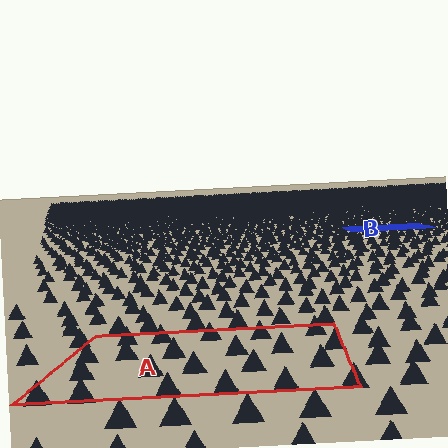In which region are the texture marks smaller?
The texture marks are smaller in region B, because it is farther away.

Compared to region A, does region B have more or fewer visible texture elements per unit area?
Region B has more texture elements per unit area — they are packed more densely because it is farther away.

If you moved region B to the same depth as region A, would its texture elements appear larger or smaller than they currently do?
They would appear larger. At a closer depth, the same texture elements are projected at a bigger on-screen size.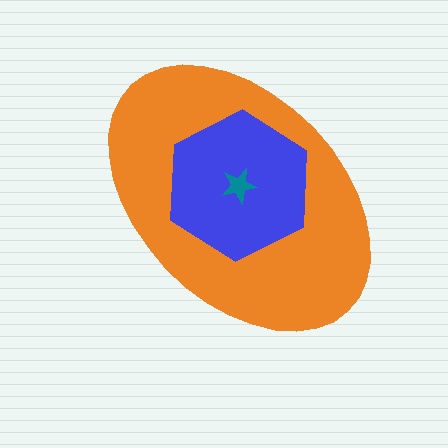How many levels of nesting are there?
3.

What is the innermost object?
The teal star.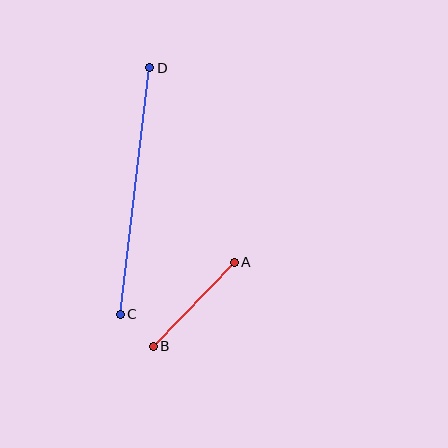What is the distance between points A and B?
The distance is approximately 116 pixels.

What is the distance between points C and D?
The distance is approximately 248 pixels.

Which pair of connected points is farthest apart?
Points C and D are farthest apart.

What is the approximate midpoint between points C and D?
The midpoint is at approximately (135, 191) pixels.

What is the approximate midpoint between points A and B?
The midpoint is at approximately (194, 304) pixels.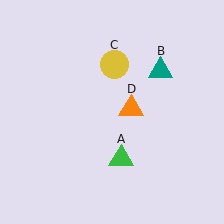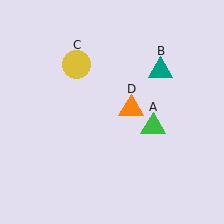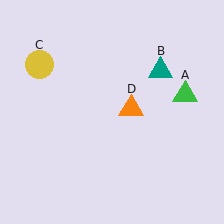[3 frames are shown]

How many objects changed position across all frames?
2 objects changed position: green triangle (object A), yellow circle (object C).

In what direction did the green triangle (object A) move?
The green triangle (object A) moved up and to the right.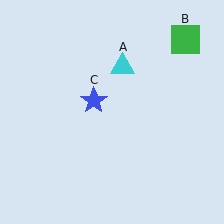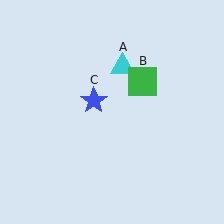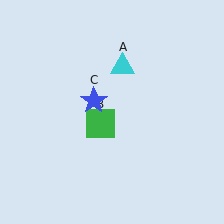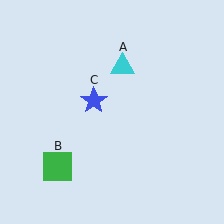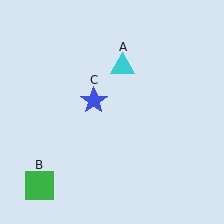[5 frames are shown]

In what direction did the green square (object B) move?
The green square (object B) moved down and to the left.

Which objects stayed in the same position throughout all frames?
Cyan triangle (object A) and blue star (object C) remained stationary.